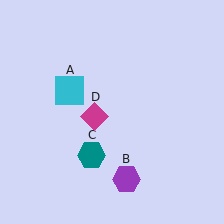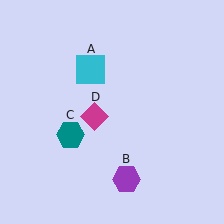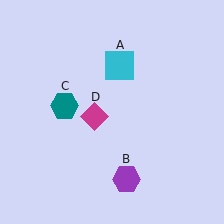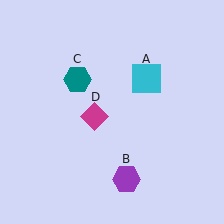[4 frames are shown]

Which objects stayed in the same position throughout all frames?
Purple hexagon (object B) and magenta diamond (object D) remained stationary.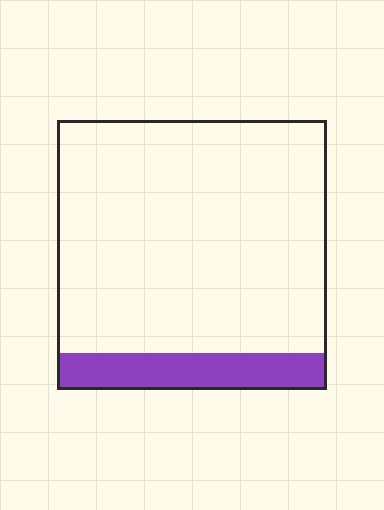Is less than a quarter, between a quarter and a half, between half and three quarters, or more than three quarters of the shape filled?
Less than a quarter.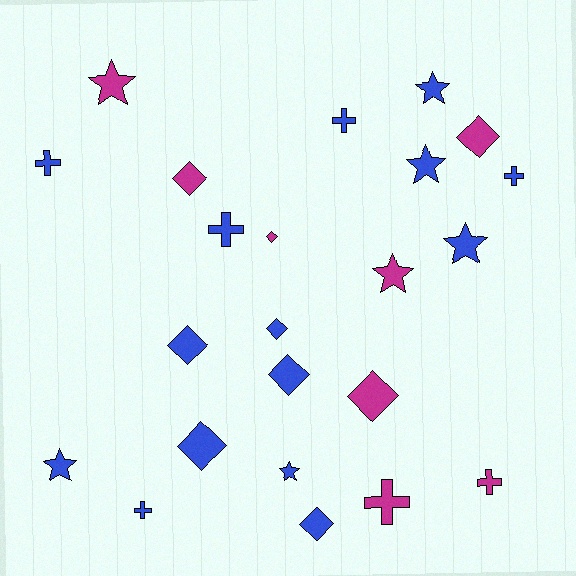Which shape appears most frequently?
Diamond, with 9 objects.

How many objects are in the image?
There are 23 objects.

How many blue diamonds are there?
There are 5 blue diamonds.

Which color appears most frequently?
Blue, with 15 objects.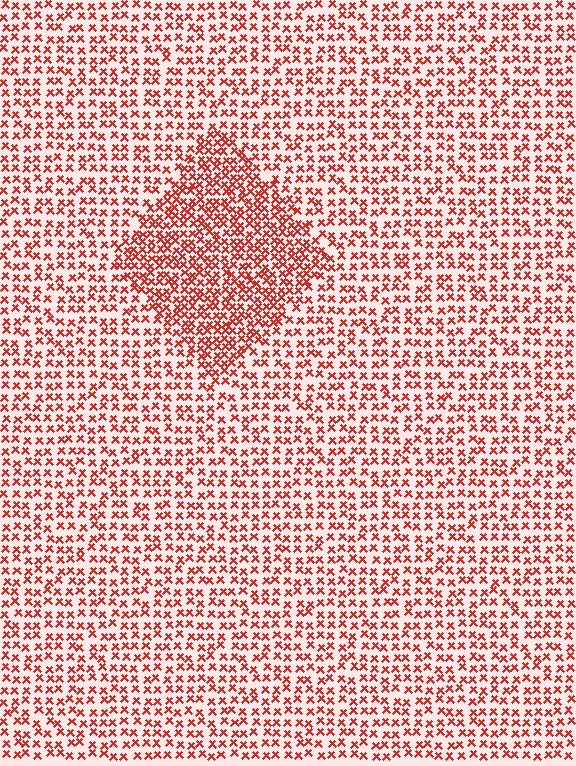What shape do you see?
I see a diamond.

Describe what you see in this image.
The image contains small red elements arranged at two different densities. A diamond-shaped region is visible where the elements are more densely packed than the surrounding area.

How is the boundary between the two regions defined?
The boundary is defined by a change in element density (approximately 1.8x ratio). All elements are the same color, size, and shape.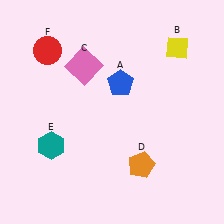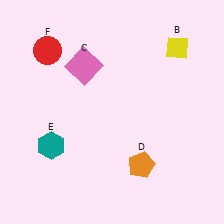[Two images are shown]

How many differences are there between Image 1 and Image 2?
There is 1 difference between the two images.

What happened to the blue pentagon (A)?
The blue pentagon (A) was removed in Image 2. It was in the top-right area of Image 1.